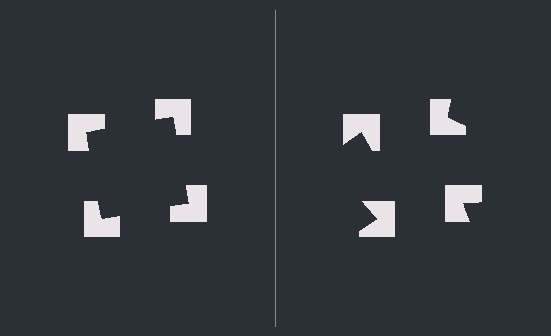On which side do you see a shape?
An illusory square appears on the left side. On the right side the wedge cuts are rotated, so no coherent shape forms.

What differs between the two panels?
The notched squares are positioned identically on both sides; only the wedge orientations differ. On the left they align to a square; on the right they are misaligned.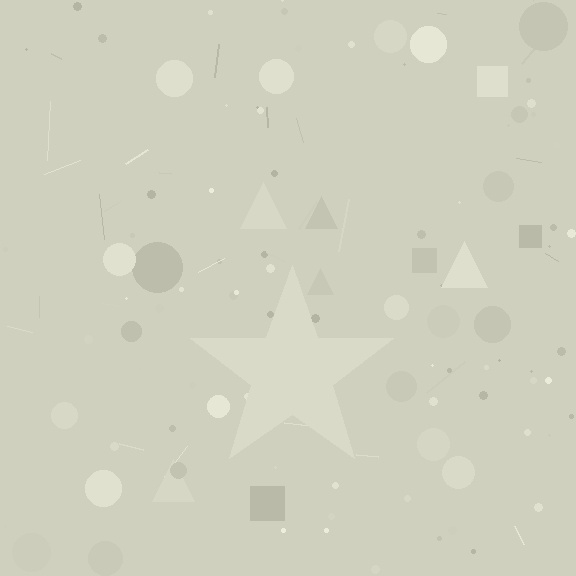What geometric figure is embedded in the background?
A star is embedded in the background.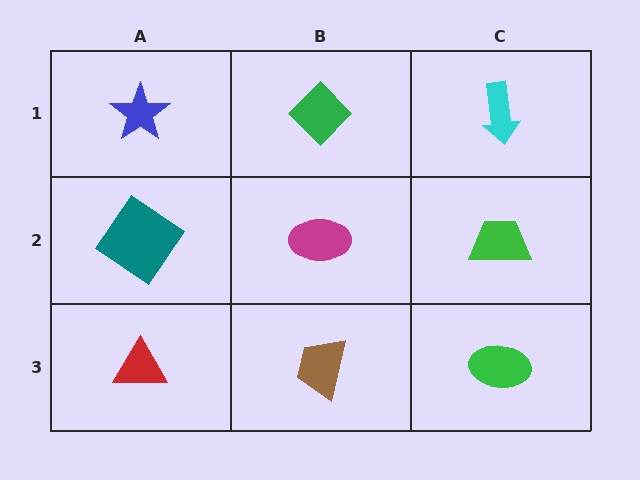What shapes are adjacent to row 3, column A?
A teal diamond (row 2, column A), a brown trapezoid (row 3, column B).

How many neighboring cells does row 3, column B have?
3.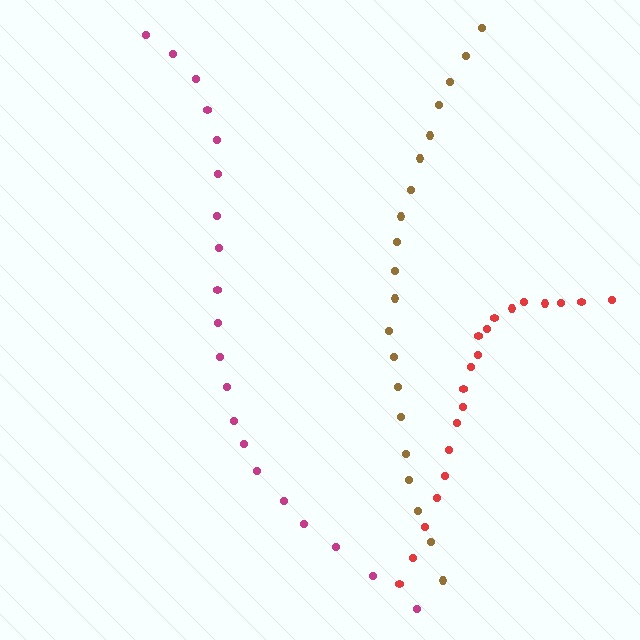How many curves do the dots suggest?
There are 3 distinct paths.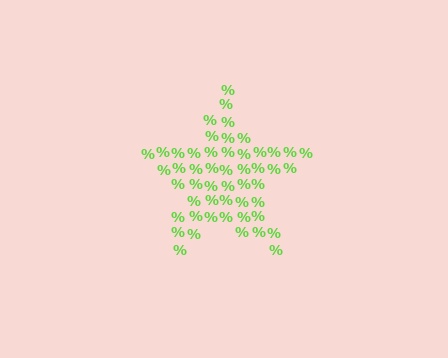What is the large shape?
The large shape is a star.